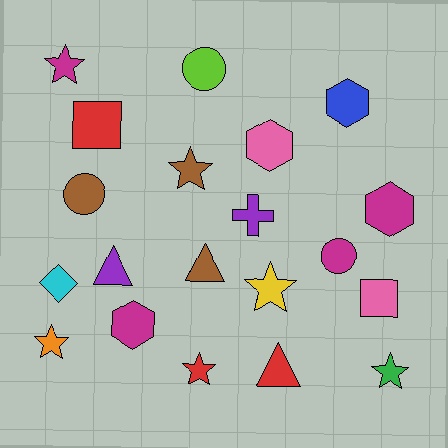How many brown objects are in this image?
There are 3 brown objects.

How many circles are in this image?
There are 3 circles.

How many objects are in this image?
There are 20 objects.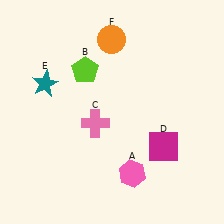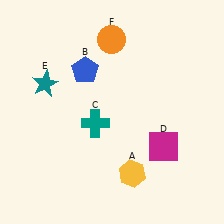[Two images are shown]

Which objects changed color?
A changed from pink to yellow. B changed from lime to blue. C changed from pink to teal.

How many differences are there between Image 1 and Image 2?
There are 3 differences between the two images.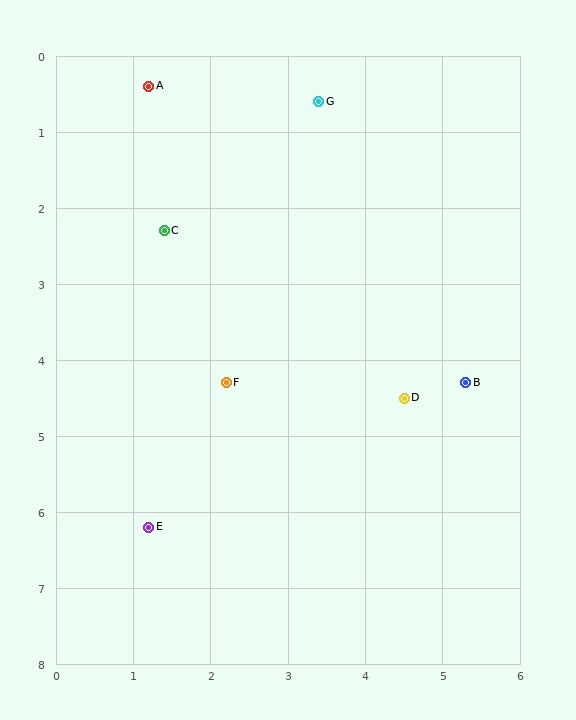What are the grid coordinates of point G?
Point G is at approximately (3.4, 0.6).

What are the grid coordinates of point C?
Point C is at approximately (1.4, 2.3).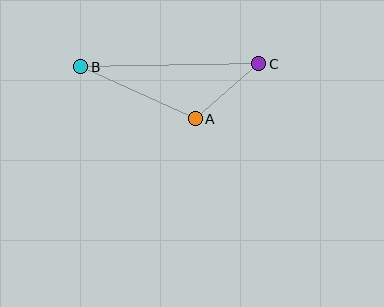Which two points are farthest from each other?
Points B and C are farthest from each other.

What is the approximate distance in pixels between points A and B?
The distance between A and B is approximately 126 pixels.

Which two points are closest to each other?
Points A and C are closest to each other.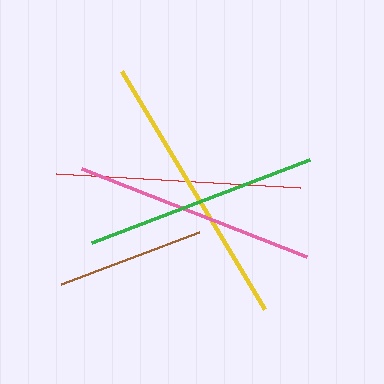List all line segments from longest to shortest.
From longest to shortest: yellow, red, pink, green, brown.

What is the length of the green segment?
The green segment is approximately 233 pixels long.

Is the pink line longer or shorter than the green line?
The pink line is longer than the green line.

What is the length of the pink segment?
The pink segment is approximately 241 pixels long.